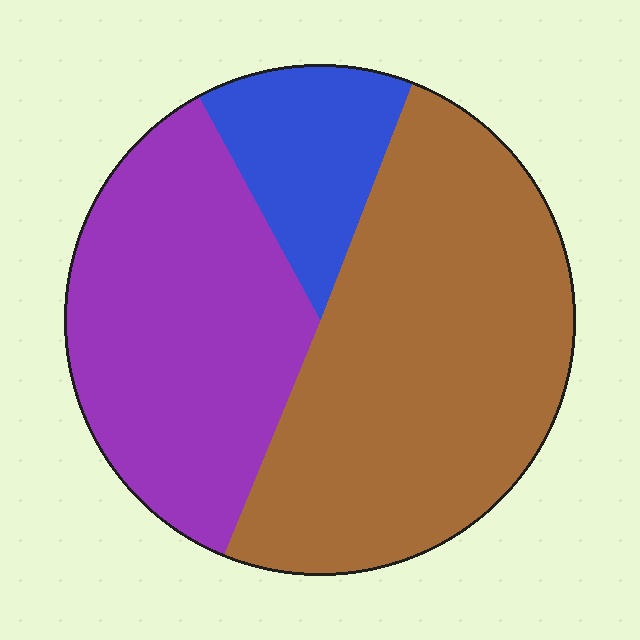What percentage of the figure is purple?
Purple takes up about three eighths (3/8) of the figure.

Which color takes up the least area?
Blue, at roughly 15%.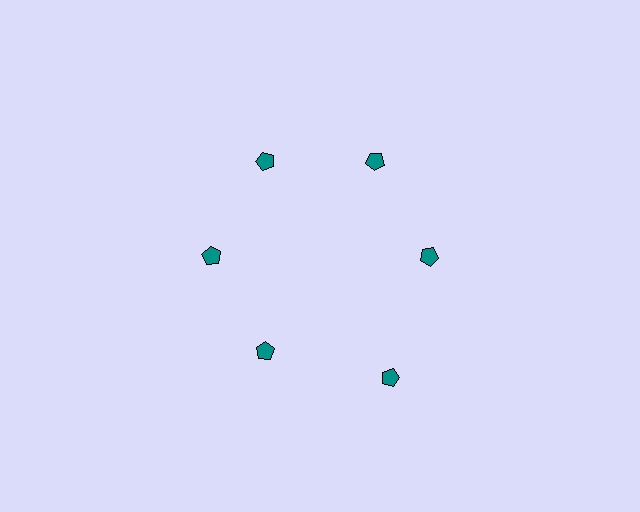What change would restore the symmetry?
The symmetry would be restored by moving it inward, back onto the ring so that all 6 pentagons sit at equal angles and equal distance from the center.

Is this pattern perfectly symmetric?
No. The 6 teal pentagons are arranged in a ring, but one element near the 5 o'clock position is pushed outward from the center, breaking the 6-fold rotational symmetry.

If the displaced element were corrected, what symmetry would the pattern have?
It would have 6-fold rotational symmetry — the pattern would map onto itself every 60 degrees.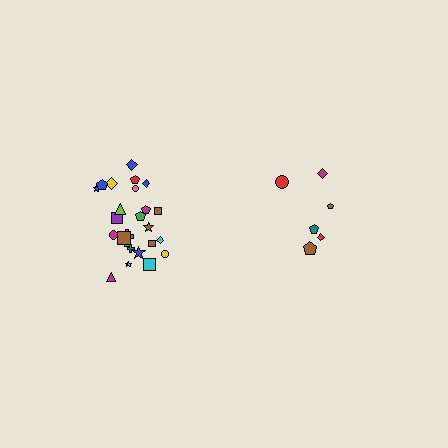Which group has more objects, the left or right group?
The left group.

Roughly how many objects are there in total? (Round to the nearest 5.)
Roughly 30 objects in total.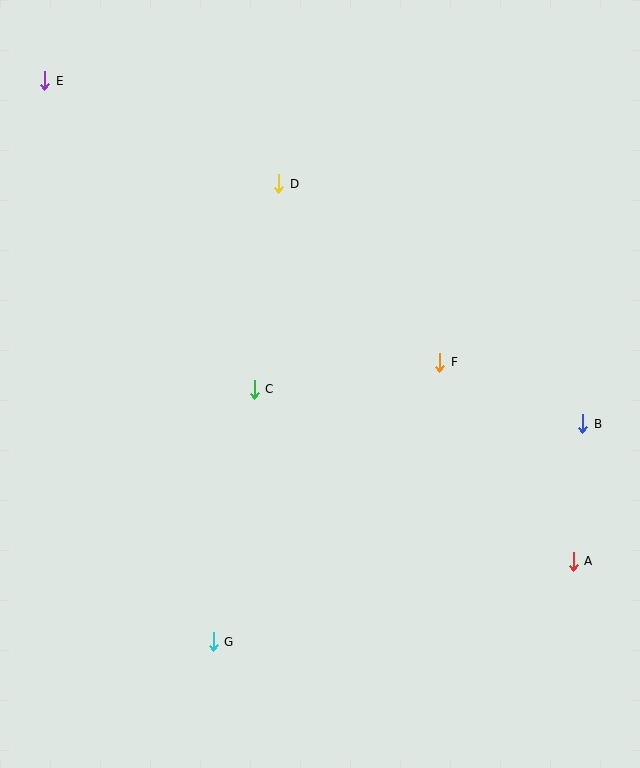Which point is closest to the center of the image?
Point C at (254, 389) is closest to the center.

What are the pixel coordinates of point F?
Point F is at (440, 362).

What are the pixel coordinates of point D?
Point D is at (279, 184).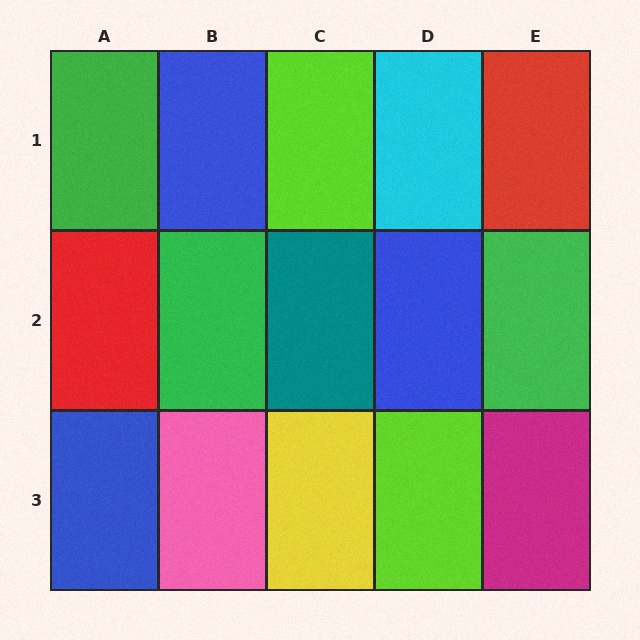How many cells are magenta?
1 cell is magenta.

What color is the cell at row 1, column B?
Blue.